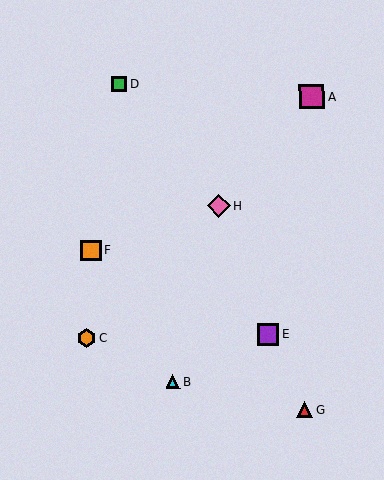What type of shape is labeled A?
Shape A is a magenta square.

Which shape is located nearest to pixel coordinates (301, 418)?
The red triangle (labeled G) at (304, 409) is nearest to that location.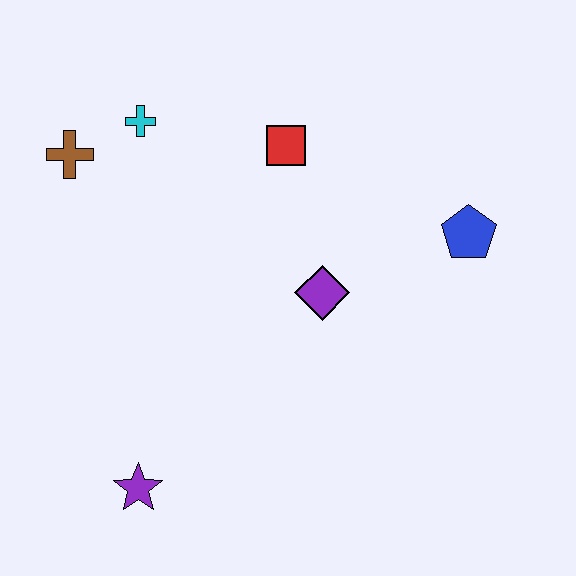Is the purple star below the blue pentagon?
Yes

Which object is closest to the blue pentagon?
The purple diamond is closest to the blue pentagon.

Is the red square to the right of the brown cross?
Yes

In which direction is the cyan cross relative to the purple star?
The cyan cross is above the purple star.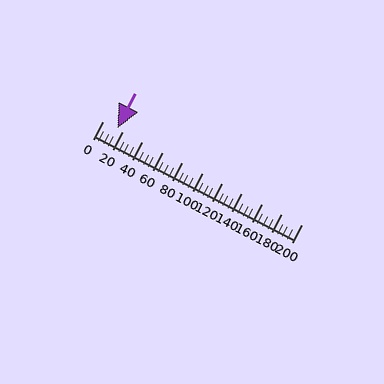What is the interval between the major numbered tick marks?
The major tick marks are spaced 20 units apart.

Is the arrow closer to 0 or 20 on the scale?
The arrow is closer to 20.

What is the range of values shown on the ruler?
The ruler shows values from 0 to 200.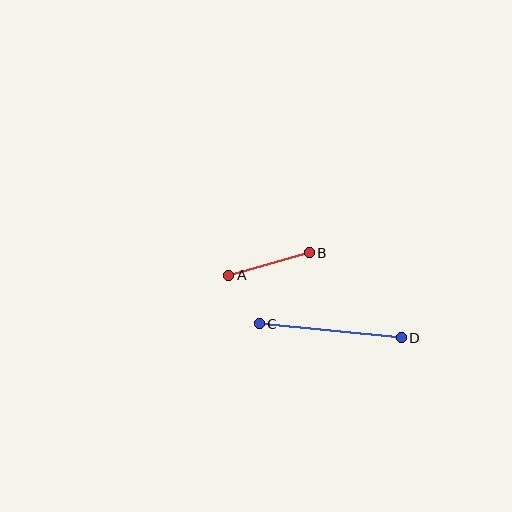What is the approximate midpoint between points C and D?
The midpoint is at approximately (330, 331) pixels.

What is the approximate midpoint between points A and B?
The midpoint is at approximately (269, 264) pixels.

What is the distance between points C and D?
The distance is approximately 143 pixels.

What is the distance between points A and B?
The distance is approximately 83 pixels.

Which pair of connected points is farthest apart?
Points C and D are farthest apart.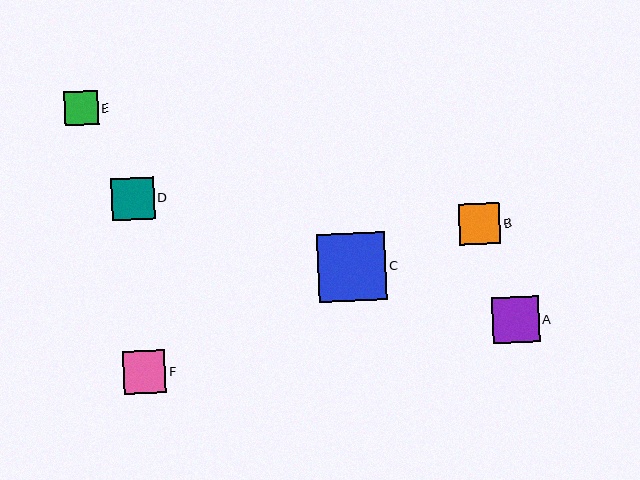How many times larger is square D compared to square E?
Square D is approximately 1.3 times the size of square E.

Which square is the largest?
Square C is the largest with a size of approximately 68 pixels.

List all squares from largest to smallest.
From largest to smallest: C, A, F, D, B, E.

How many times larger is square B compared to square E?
Square B is approximately 1.2 times the size of square E.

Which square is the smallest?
Square E is the smallest with a size of approximately 33 pixels.